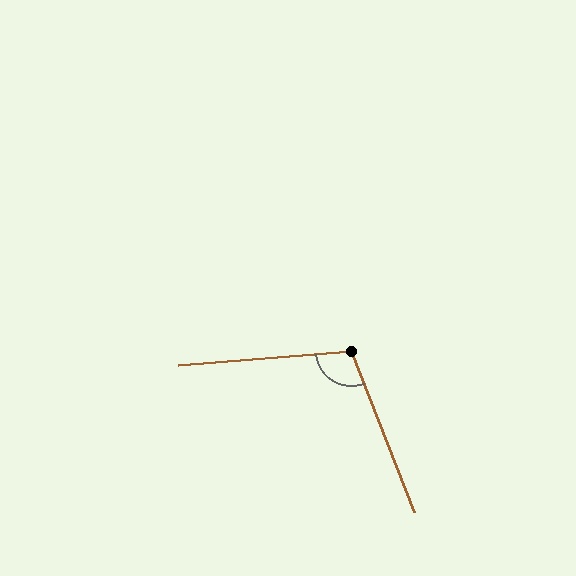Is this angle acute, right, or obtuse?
It is obtuse.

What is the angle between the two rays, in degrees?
Approximately 107 degrees.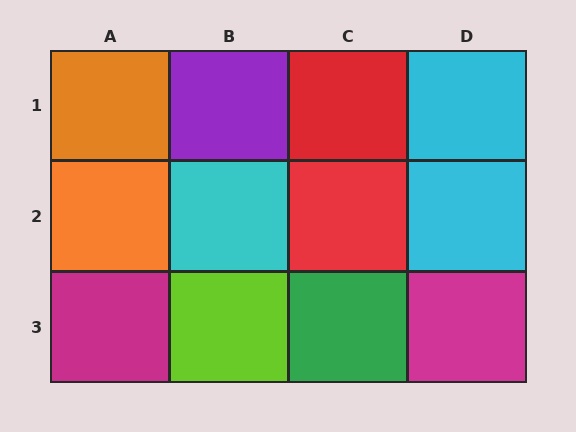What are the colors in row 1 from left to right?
Orange, purple, red, cyan.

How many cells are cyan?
3 cells are cyan.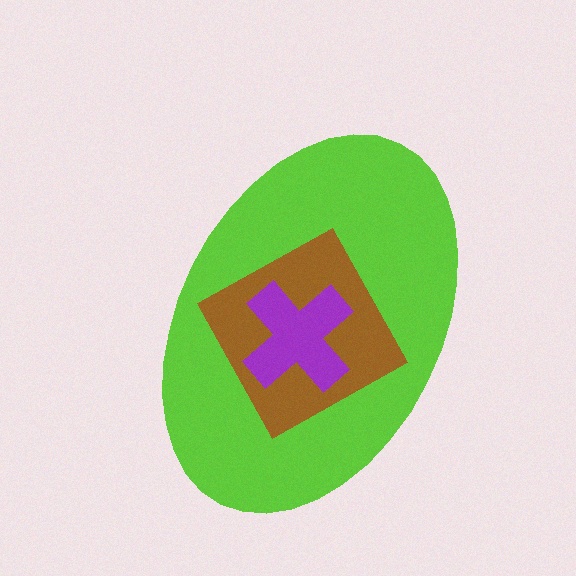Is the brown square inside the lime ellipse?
Yes.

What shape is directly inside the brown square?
The purple cross.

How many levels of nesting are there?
3.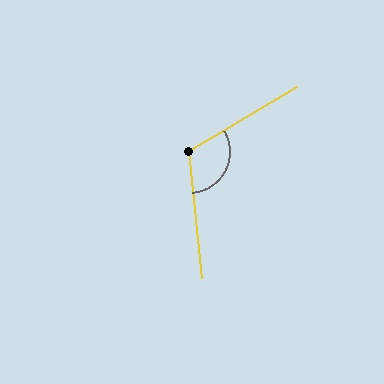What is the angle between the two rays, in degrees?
Approximately 115 degrees.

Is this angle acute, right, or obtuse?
It is obtuse.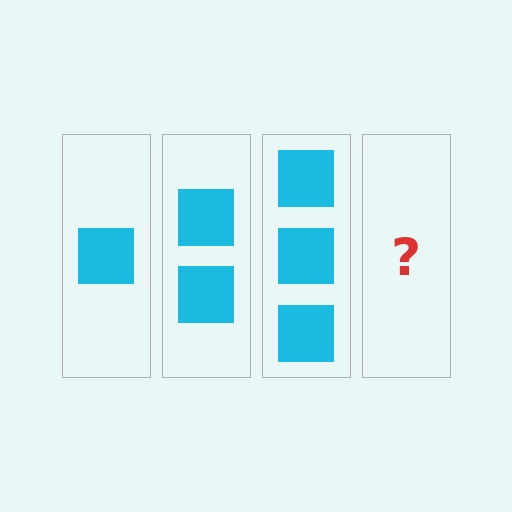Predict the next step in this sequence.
The next step is 4 squares.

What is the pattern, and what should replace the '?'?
The pattern is that each step adds one more square. The '?' should be 4 squares.